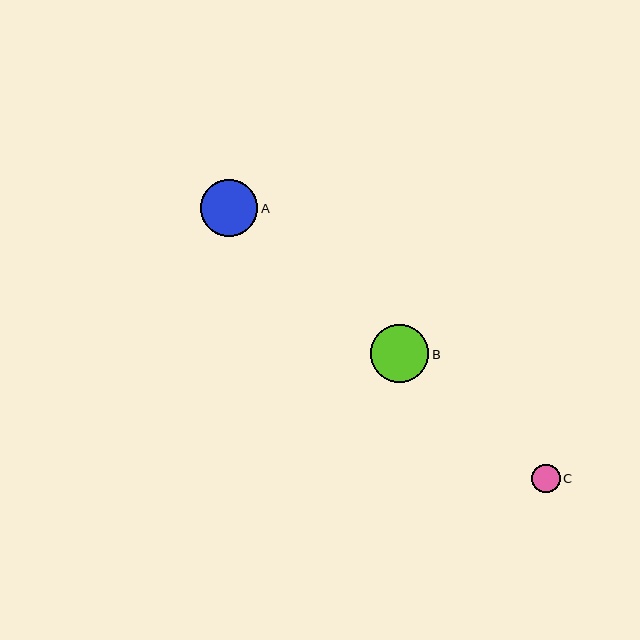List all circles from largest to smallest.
From largest to smallest: B, A, C.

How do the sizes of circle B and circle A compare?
Circle B and circle A are approximately the same size.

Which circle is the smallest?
Circle C is the smallest with a size of approximately 29 pixels.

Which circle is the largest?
Circle B is the largest with a size of approximately 58 pixels.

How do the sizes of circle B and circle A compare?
Circle B and circle A are approximately the same size.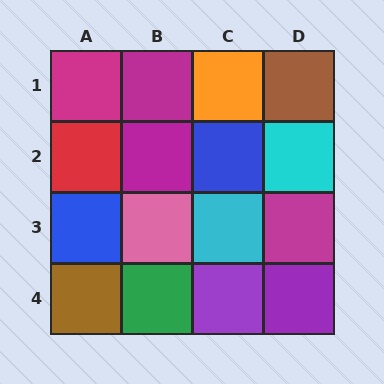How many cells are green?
1 cell is green.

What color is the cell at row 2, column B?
Magenta.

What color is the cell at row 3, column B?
Pink.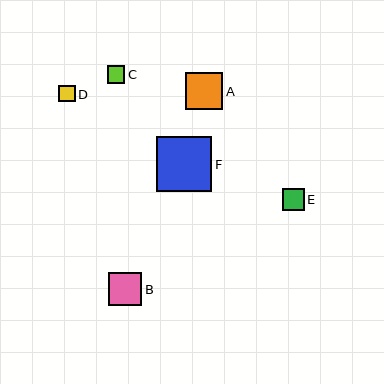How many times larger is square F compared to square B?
Square F is approximately 1.6 times the size of square B.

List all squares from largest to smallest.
From largest to smallest: F, A, B, E, C, D.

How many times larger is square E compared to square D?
Square E is approximately 1.3 times the size of square D.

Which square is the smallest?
Square D is the smallest with a size of approximately 17 pixels.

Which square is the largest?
Square F is the largest with a size of approximately 55 pixels.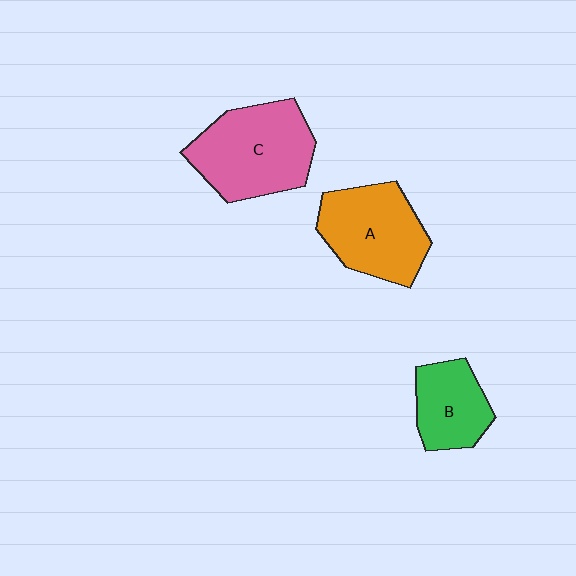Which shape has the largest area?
Shape C (pink).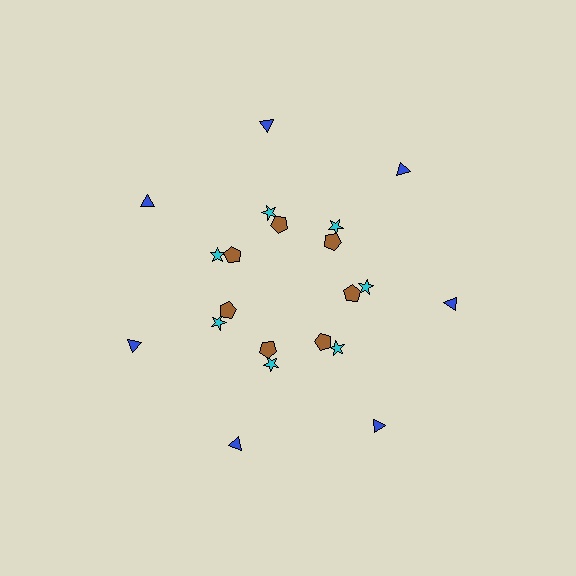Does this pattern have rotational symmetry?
Yes, this pattern has 7-fold rotational symmetry. It looks the same after rotating 51 degrees around the center.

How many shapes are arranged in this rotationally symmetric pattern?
There are 21 shapes, arranged in 7 groups of 3.